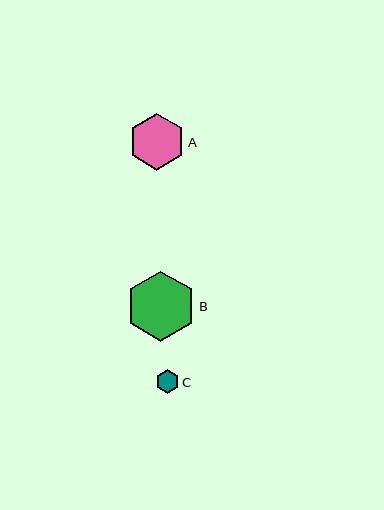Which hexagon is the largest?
Hexagon B is the largest with a size of approximately 70 pixels.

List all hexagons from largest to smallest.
From largest to smallest: B, A, C.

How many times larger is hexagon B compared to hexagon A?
Hexagon B is approximately 1.2 times the size of hexagon A.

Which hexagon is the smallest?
Hexagon C is the smallest with a size of approximately 24 pixels.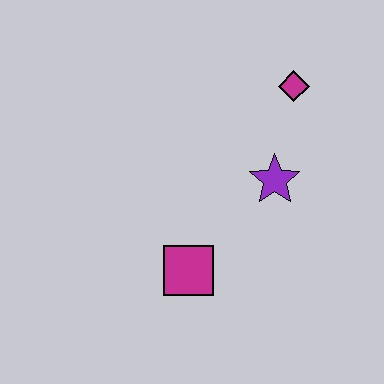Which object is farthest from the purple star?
The magenta square is farthest from the purple star.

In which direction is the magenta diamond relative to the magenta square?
The magenta diamond is above the magenta square.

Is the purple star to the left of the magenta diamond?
Yes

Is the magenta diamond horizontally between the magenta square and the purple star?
No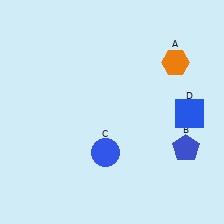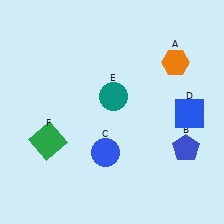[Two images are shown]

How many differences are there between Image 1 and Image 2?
There are 2 differences between the two images.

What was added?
A teal circle (E), a green square (F) were added in Image 2.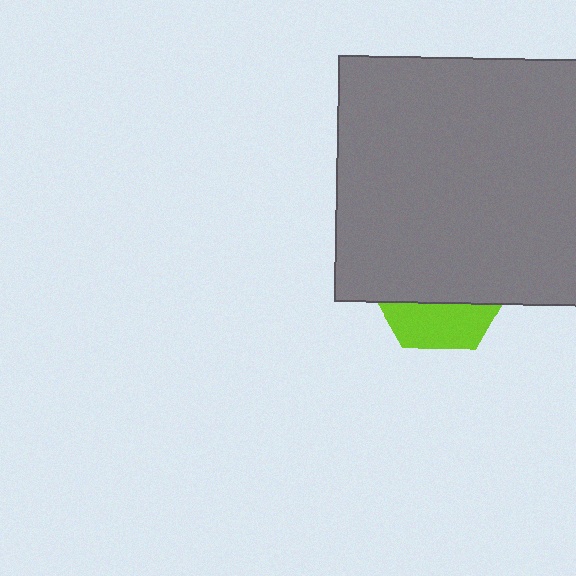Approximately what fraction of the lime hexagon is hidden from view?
Roughly 68% of the lime hexagon is hidden behind the gray square.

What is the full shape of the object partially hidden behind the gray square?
The partially hidden object is a lime hexagon.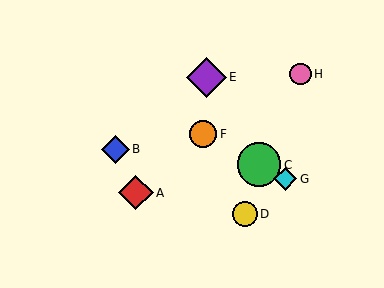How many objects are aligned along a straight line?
3 objects (C, F, G) are aligned along a straight line.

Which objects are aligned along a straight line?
Objects C, F, G are aligned along a straight line.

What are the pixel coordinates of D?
Object D is at (245, 214).